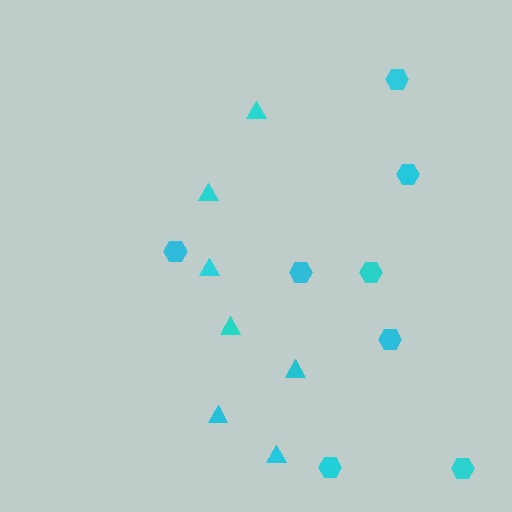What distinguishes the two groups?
There are 2 groups: one group of triangles (7) and one group of hexagons (8).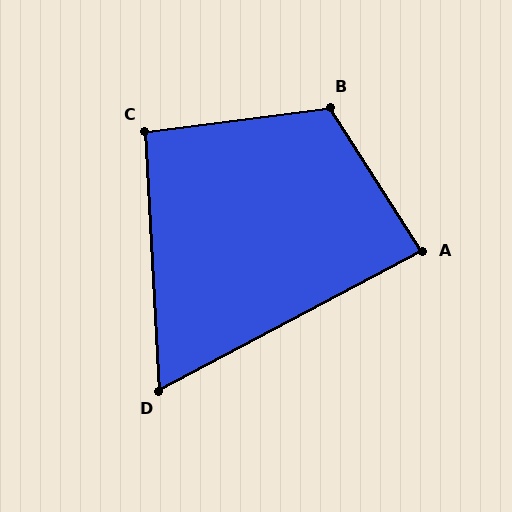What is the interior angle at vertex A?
Approximately 85 degrees (approximately right).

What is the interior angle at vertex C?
Approximately 95 degrees (approximately right).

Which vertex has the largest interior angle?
B, at approximately 115 degrees.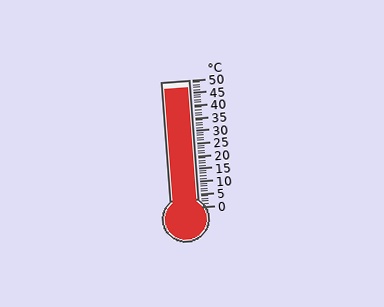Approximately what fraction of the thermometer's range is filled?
The thermometer is filled to approximately 95% of its range.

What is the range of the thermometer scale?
The thermometer scale ranges from 0°C to 50°C.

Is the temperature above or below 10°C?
The temperature is above 10°C.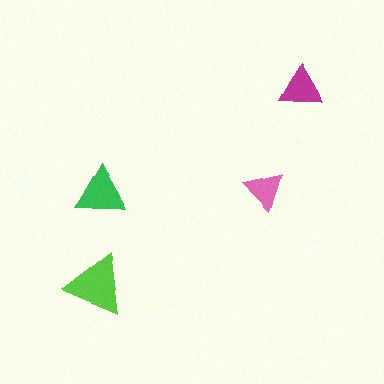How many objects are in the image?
There are 4 objects in the image.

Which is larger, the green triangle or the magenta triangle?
The green one.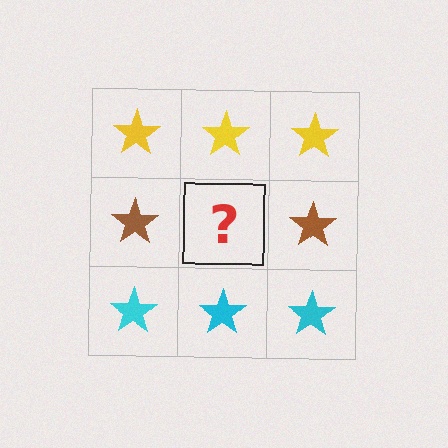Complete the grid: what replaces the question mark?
The question mark should be replaced with a brown star.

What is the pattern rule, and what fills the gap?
The rule is that each row has a consistent color. The gap should be filled with a brown star.